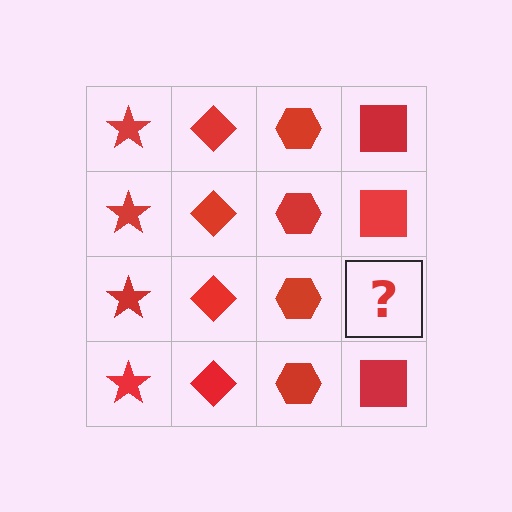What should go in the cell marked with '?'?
The missing cell should contain a red square.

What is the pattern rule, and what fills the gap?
The rule is that each column has a consistent shape. The gap should be filled with a red square.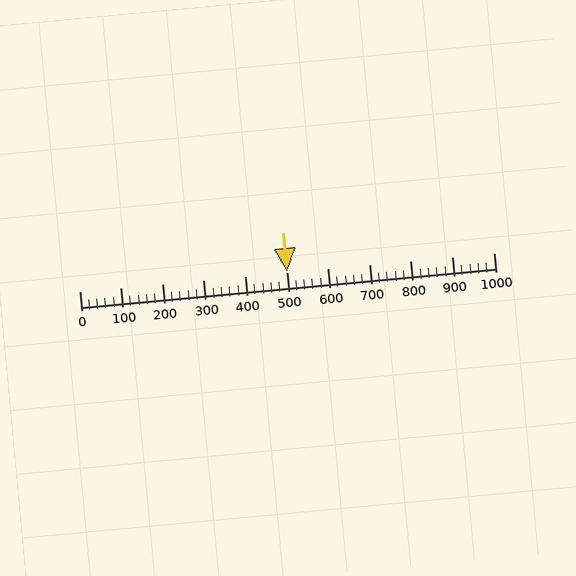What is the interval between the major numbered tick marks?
The major tick marks are spaced 100 units apart.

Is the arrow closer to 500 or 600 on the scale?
The arrow is closer to 500.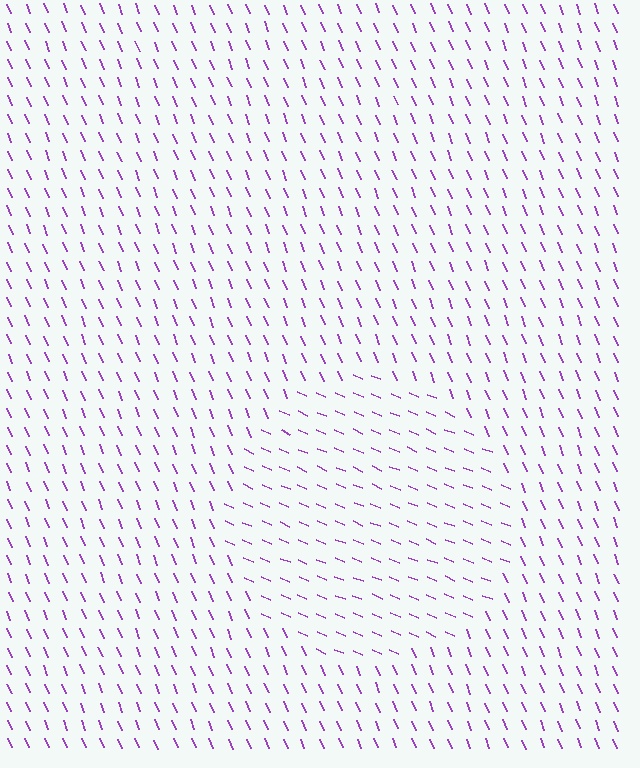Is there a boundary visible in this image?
Yes, there is a texture boundary formed by a change in line orientation.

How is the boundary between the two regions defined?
The boundary is defined purely by a change in line orientation (approximately 45 degrees difference). All lines are the same color and thickness.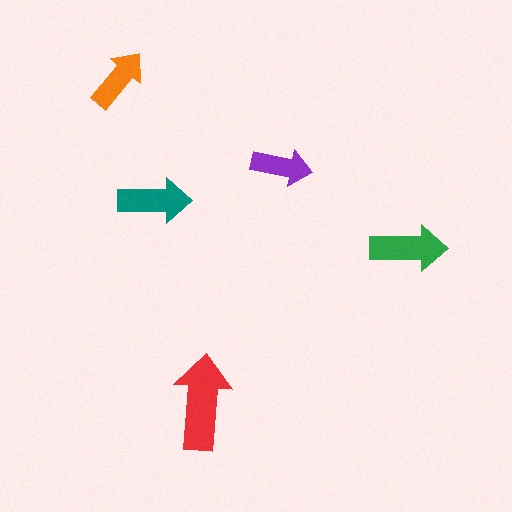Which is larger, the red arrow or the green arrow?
The red one.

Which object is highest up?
The orange arrow is topmost.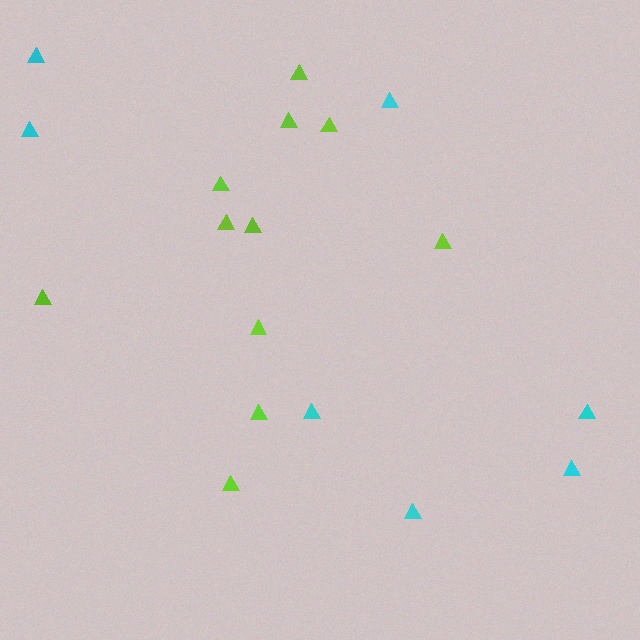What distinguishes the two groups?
There are 2 groups: one group of cyan triangles (7) and one group of lime triangles (11).